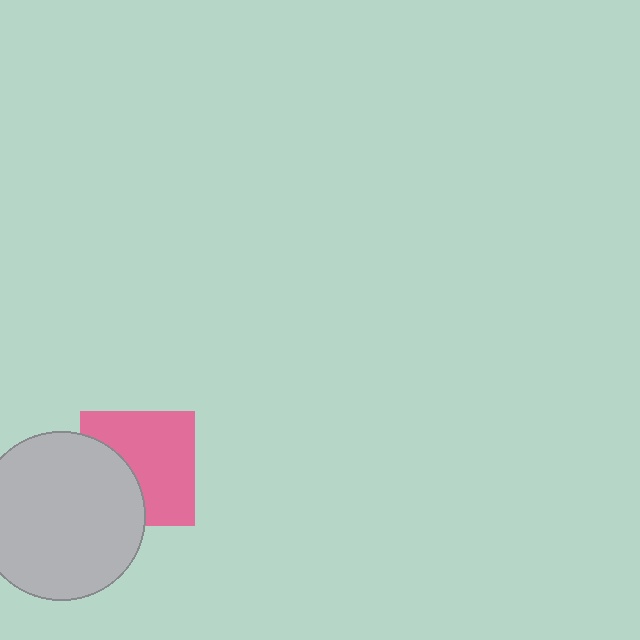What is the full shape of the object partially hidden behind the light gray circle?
The partially hidden object is a pink square.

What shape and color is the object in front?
The object in front is a light gray circle.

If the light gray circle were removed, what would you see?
You would see the complete pink square.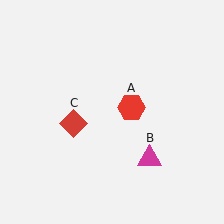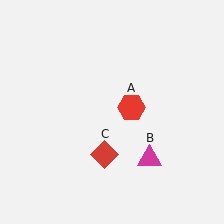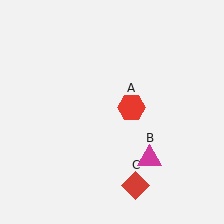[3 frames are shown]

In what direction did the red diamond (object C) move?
The red diamond (object C) moved down and to the right.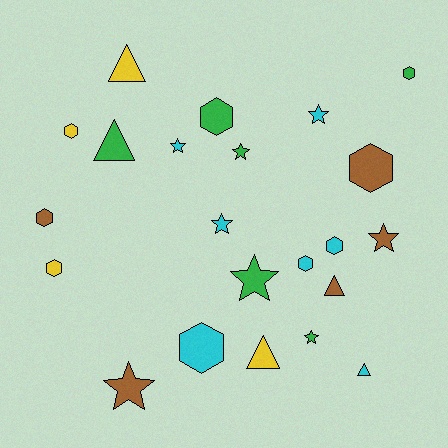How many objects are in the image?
There are 22 objects.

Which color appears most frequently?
Cyan, with 7 objects.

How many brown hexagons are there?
There are 2 brown hexagons.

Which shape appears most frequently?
Hexagon, with 9 objects.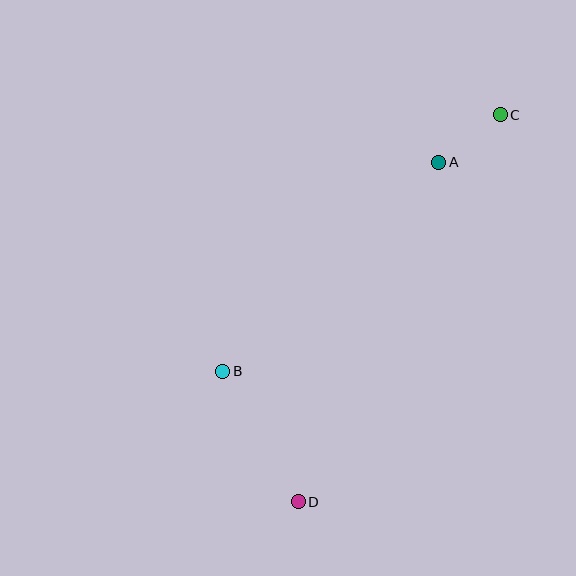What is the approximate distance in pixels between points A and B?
The distance between A and B is approximately 300 pixels.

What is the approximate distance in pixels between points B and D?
The distance between B and D is approximately 151 pixels.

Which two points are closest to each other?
Points A and C are closest to each other.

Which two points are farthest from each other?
Points C and D are farthest from each other.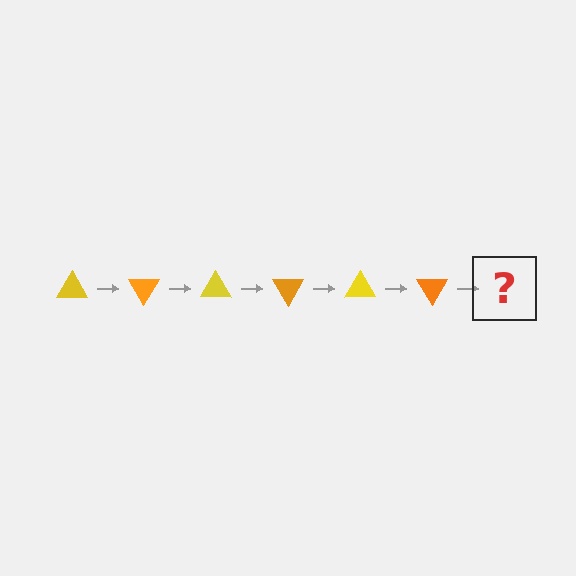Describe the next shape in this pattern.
It should be a yellow triangle, rotated 360 degrees from the start.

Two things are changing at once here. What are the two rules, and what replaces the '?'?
The two rules are that it rotates 60 degrees each step and the color cycles through yellow and orange. The '?' should be a yellow triangle, rotated 360 degrees from the start.